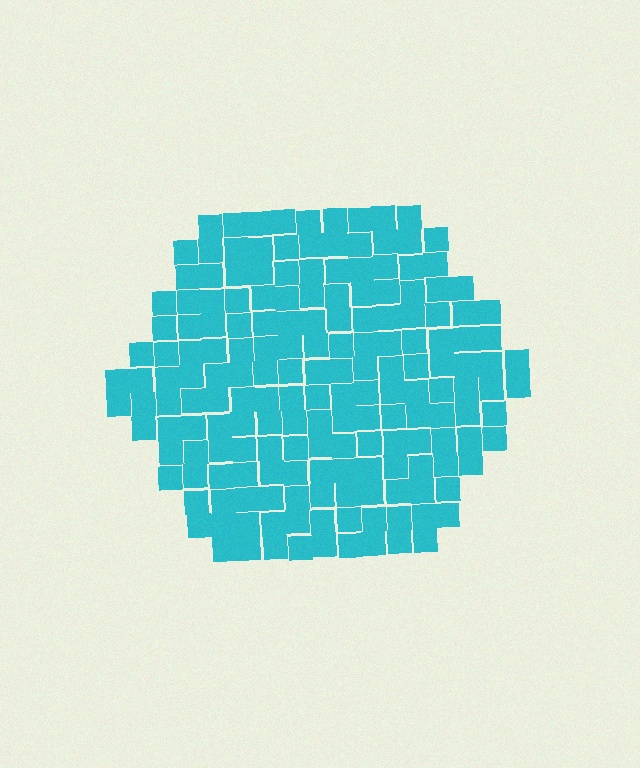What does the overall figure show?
The overall figure shows a hexagon.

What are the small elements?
The small elements are squares.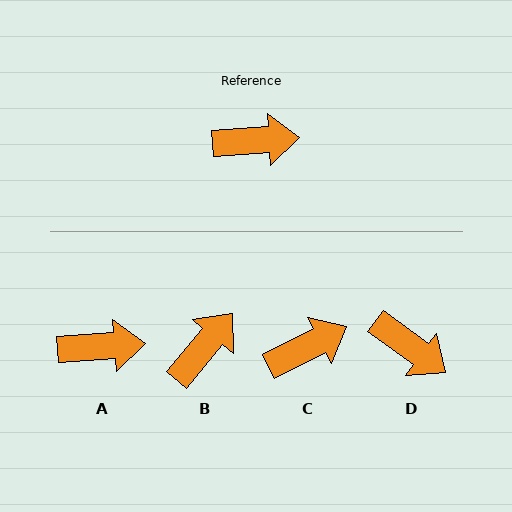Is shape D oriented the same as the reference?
No, it is off by about 41 degrees.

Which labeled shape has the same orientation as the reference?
A.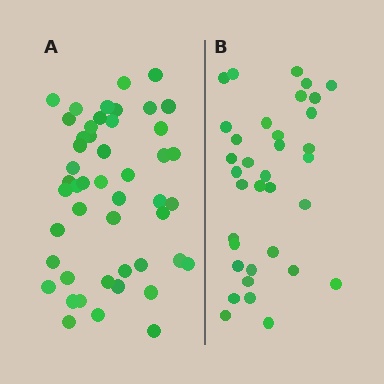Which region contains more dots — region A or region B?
Region A (the left region) has more dots.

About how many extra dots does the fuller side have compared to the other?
Region A has approximately 15 more dots than region B.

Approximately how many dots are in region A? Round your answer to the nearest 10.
About 50 dots. (The exact count is 48, which rounds to 50.)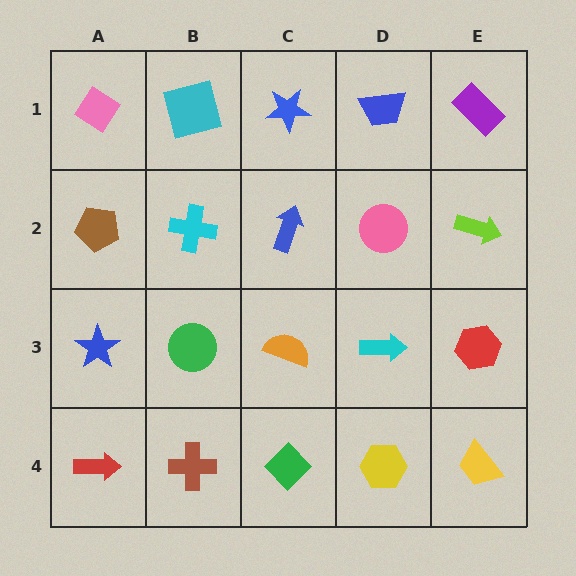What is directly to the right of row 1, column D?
A purple rectangle.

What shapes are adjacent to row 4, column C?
An orange semicircle (row 3, column C), a brown cross (row 4, column B), a yellow hexagon (row 4, column D).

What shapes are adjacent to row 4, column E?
A red hexagon (row 3, column E), a yellow hexagon (row 4, column D).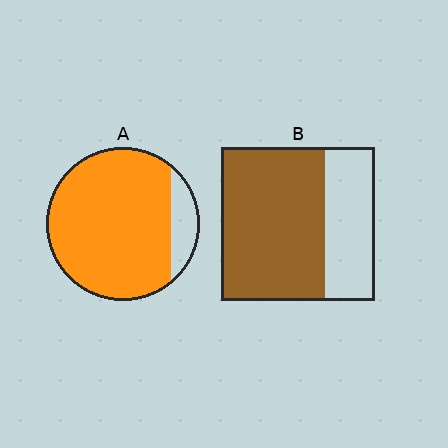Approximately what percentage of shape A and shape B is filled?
A is approximately 85% and B is approximately 70%.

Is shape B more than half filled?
Yes.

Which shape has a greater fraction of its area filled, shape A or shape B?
Shape A.